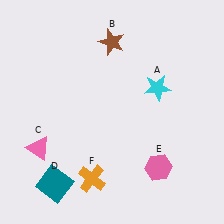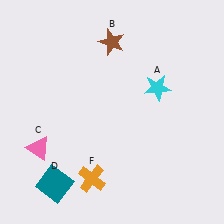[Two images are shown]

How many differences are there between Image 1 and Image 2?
There is 1 difference between the two images.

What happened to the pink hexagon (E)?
The pink hexagon (E) was removed in Image 2. It was in the bottom-right area of Image 1.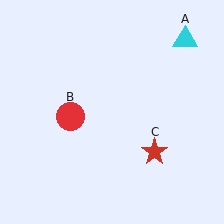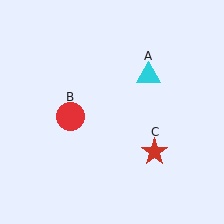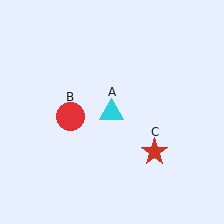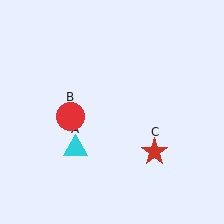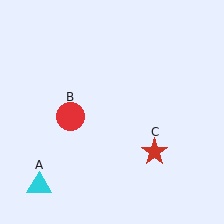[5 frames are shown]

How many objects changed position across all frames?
1 object changed position: cyan triangle (object A).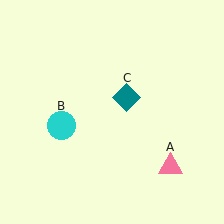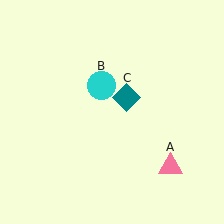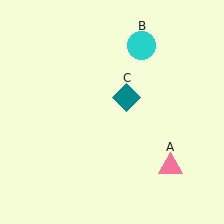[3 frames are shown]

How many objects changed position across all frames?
1 object changed position: cyan circle (object B).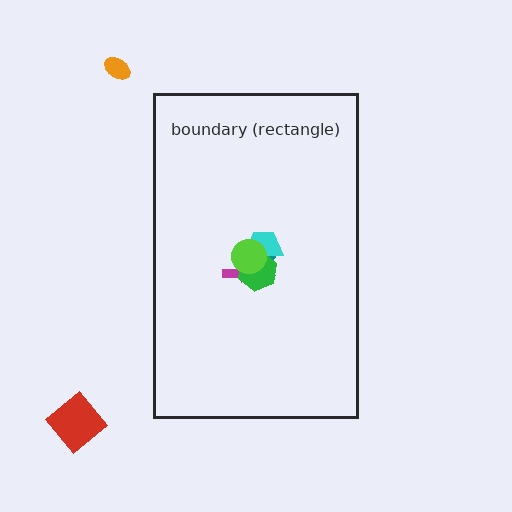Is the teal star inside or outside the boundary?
Inside.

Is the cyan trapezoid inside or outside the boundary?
Inside.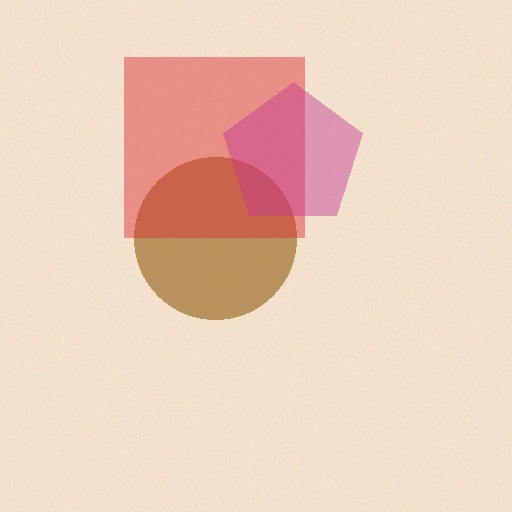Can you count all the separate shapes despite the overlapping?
Yes, there are 3 separate shapes.